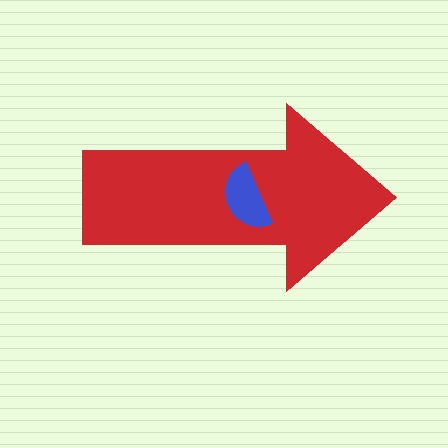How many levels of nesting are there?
2.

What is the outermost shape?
The red arrow.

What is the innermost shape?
The blue semicircle.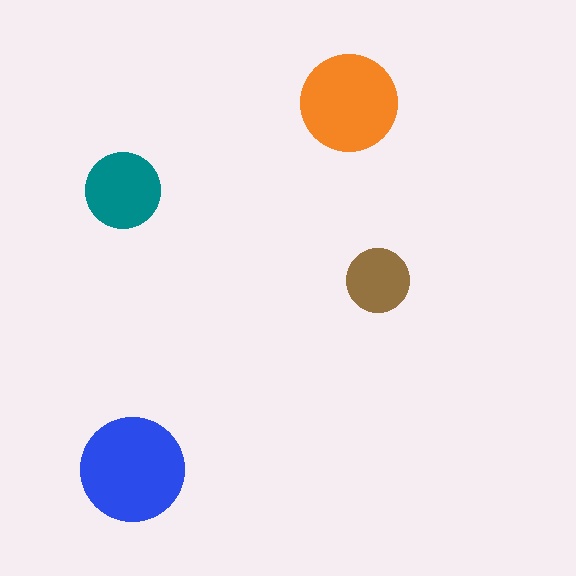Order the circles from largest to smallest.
the blue one, the orange one, the teal one, the brown one.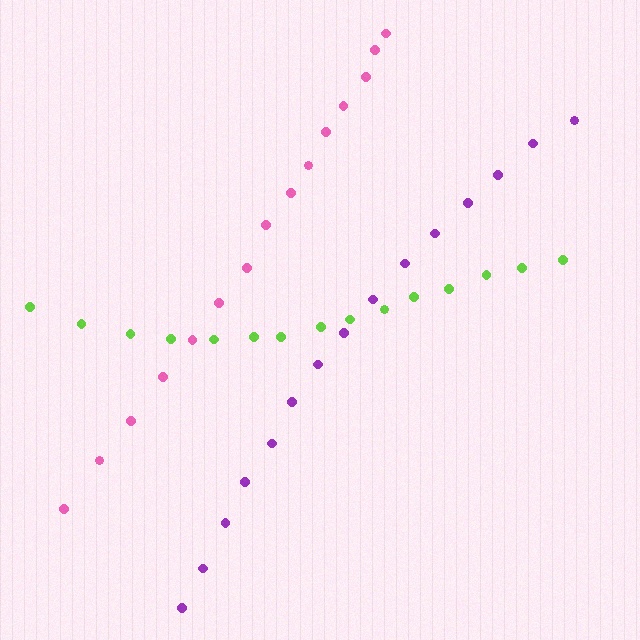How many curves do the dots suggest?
There are 3 distinct paths.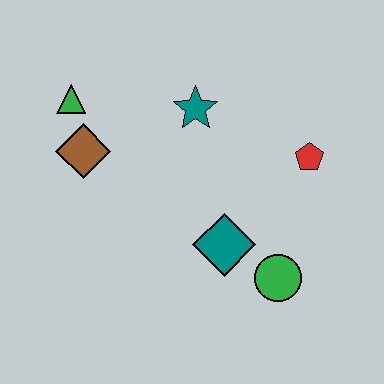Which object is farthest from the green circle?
The green triangle is farthest from the green circle.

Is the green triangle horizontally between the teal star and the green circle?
No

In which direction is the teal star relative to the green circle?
The teal star is above the green circle.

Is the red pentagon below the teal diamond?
No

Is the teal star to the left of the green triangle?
No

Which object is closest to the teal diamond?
The green circle is closest to the teal diamond.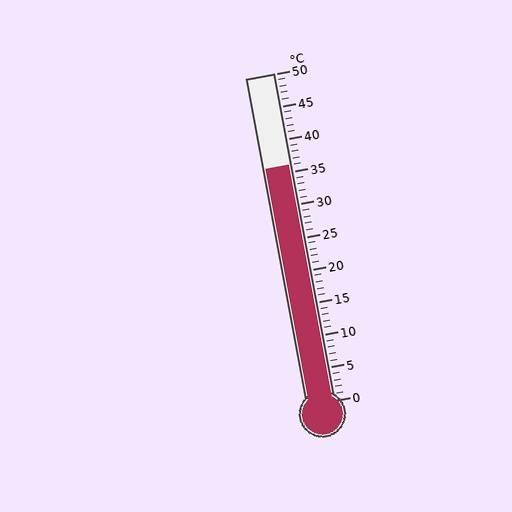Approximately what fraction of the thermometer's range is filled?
The thermometer is filled to approximately 70% of its range.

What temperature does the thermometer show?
The thermometer shows approximately 36°C.